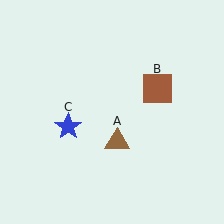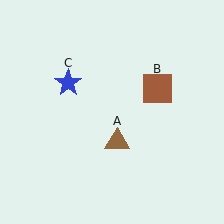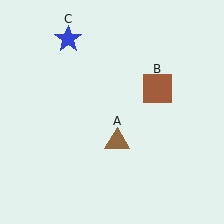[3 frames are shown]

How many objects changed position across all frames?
1 object changed position: blue star (object C).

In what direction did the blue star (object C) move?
The blue star (object C) moved up.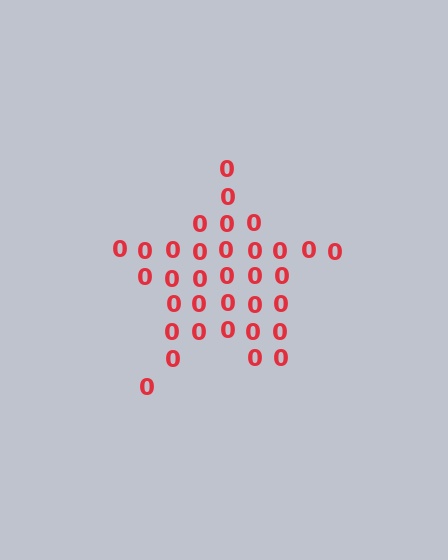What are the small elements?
The small elements are digit 0's.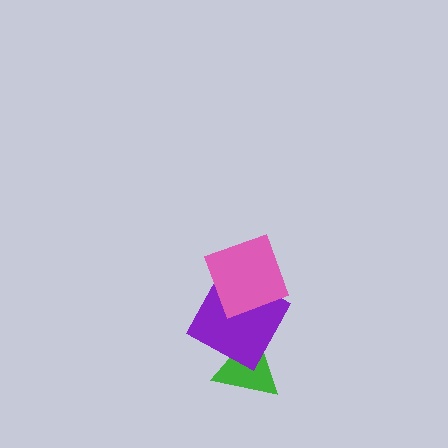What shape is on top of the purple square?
The pink square is on top of the purple square.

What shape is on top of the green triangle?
The purple square is on top of the green triangle.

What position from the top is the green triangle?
The green triangle is 3rd from the top.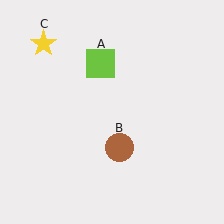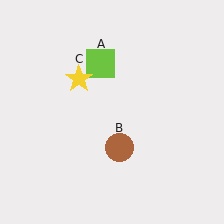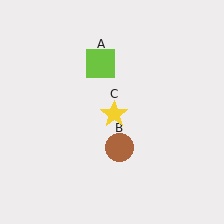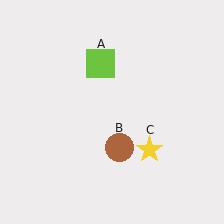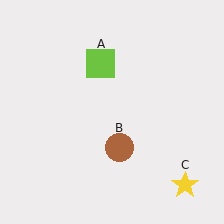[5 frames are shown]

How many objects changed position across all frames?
1 object changed position: yellow star (object C).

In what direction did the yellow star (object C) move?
The yellow star (object C) moved down and to the right.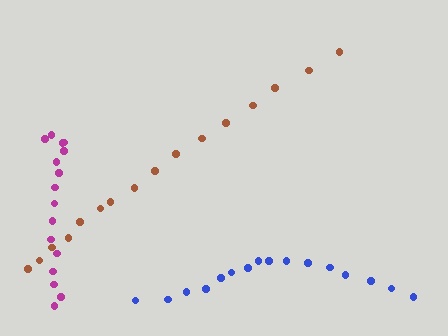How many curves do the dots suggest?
There are 3 distinct paths.